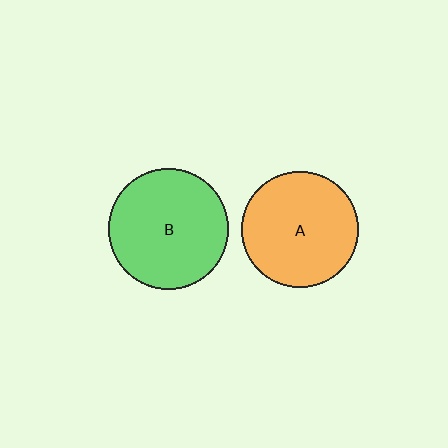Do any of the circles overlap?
No, none of the circles overlap.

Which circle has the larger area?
Circle B (green).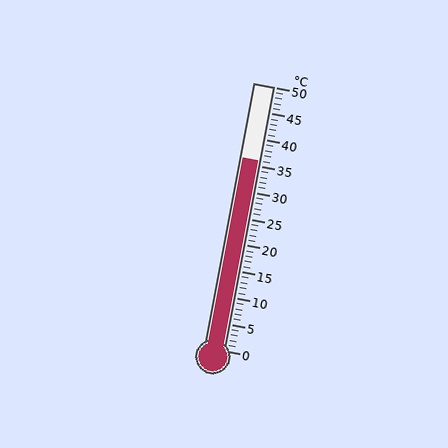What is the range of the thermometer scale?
The thermometer scale ranges from 0°C to 50°C.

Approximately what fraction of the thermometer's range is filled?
The thermometer is filled to approximately 70% of its range.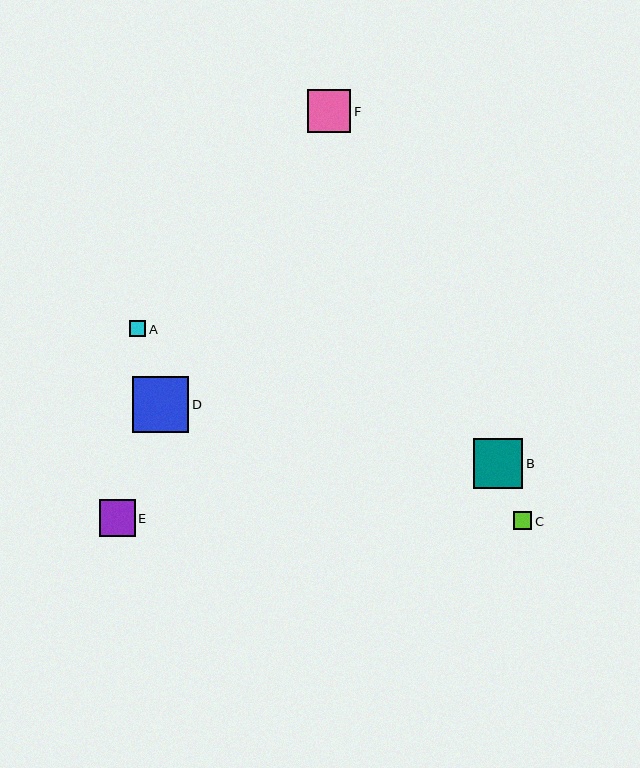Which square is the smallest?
Square A is the smallest with a size of approximately 16 pixels.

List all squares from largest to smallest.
From largest to smallest: D, B, F, E, C, A.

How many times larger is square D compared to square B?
Square D is approximately 1.1 times the size of square B.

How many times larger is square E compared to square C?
Square E is approximately 2.0 times the size of square C.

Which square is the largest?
Square D is the largest with a size of approximately 56 pixels.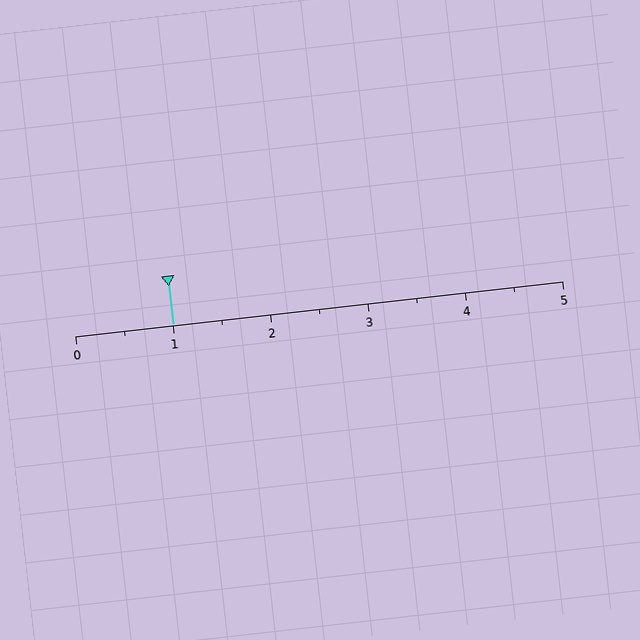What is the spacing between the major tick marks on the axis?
The major ticks are spaced 1 apart.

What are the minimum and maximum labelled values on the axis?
The axis runs from 0 to 5.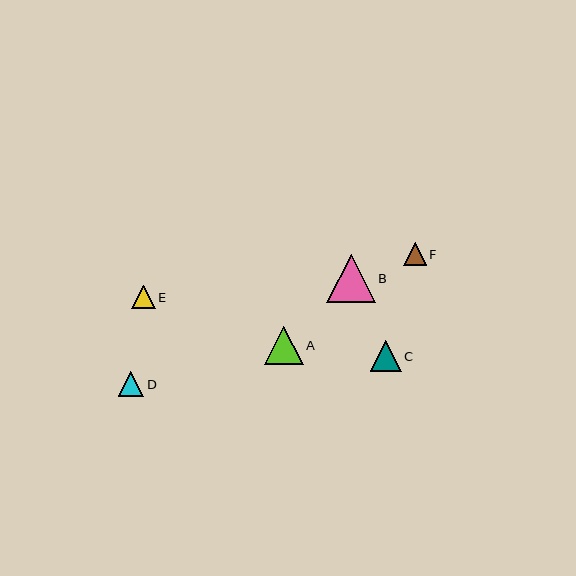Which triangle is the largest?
Triangle B is the largest with a size of approximately 48 pixels.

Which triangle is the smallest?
Triangle F is the smallest with a size of approximately 23 pixels.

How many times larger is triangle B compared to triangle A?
Triangle B is approximately 1.3 times the size of triangle A.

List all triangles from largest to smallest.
From largest to smallest: B, A, C, D, E, F.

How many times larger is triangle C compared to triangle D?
Triangle C is approximately 1.2 times the size of triangle D.